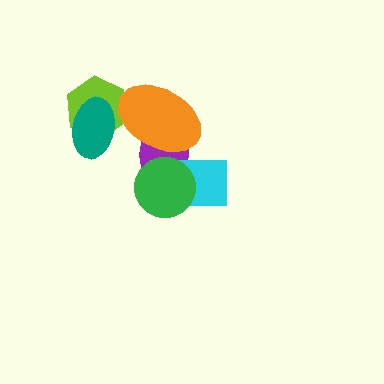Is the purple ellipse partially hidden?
Yes, it is partially covered by another shape.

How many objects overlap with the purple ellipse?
3 objects overlap with the purple ellipse.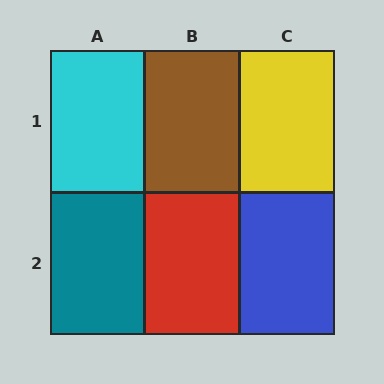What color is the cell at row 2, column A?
Teal.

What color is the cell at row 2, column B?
Red.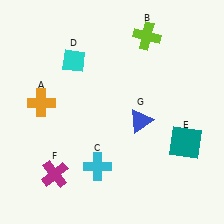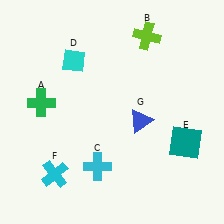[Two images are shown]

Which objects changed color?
A changed from orange to green. F changed from magenta to cyan.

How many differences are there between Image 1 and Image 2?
There are 2 differences between the two images.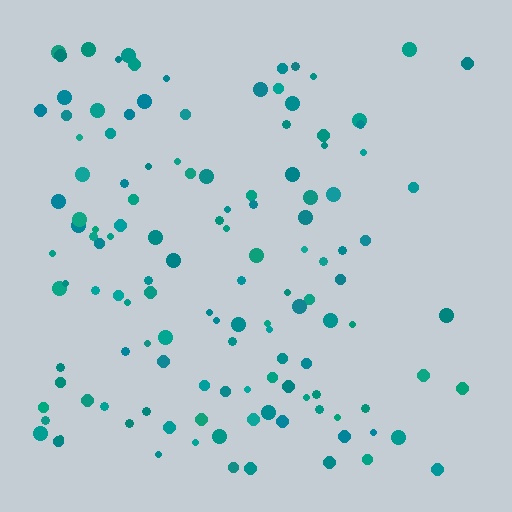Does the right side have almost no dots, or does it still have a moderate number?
Still a moderate number, just noticeably fewer than the left.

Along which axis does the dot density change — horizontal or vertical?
Horizontal.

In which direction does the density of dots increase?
From right to left, with the left side densest.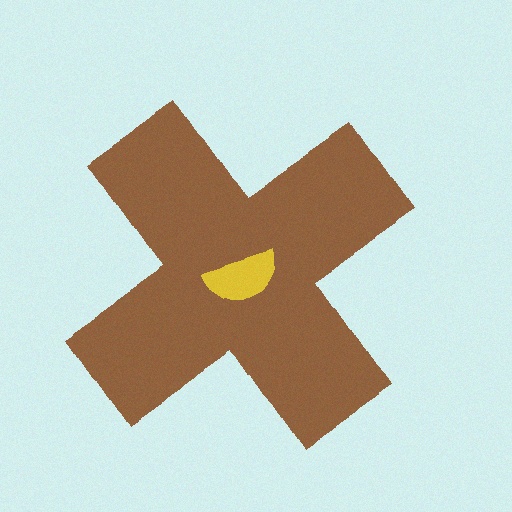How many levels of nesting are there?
2.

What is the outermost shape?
The brown cross.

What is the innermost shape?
The yellow semicircle.